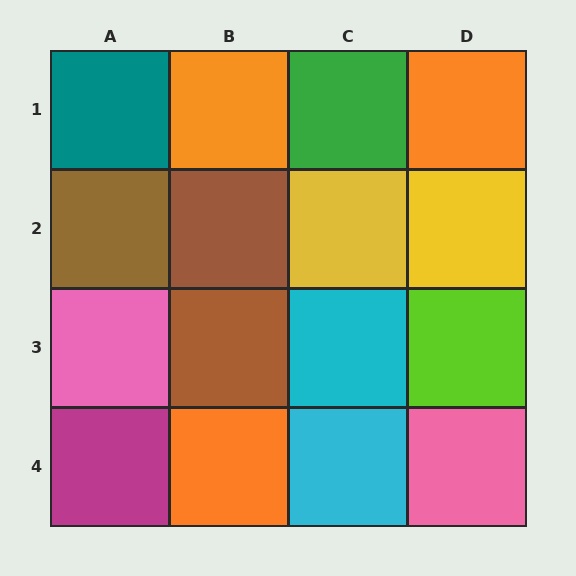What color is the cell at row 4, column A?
Magenta.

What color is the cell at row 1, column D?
Orange.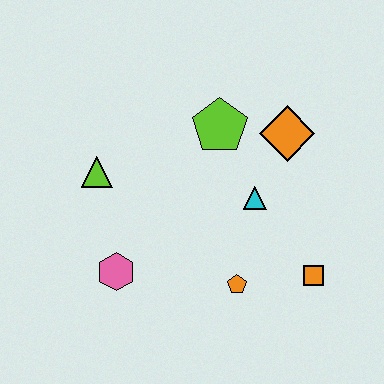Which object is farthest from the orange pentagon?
The lime triangle is farthest from the orange pentagon.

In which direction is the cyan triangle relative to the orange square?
The cyan triangle is above the orange square.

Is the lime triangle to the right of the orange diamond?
No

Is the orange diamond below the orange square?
No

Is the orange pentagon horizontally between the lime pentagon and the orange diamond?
Yes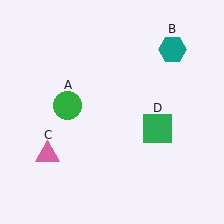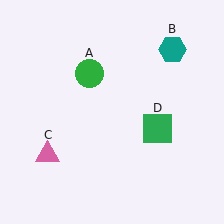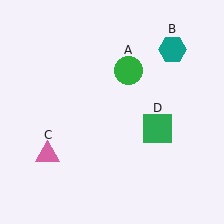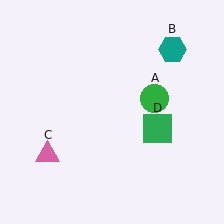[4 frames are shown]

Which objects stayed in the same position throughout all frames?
Teal hexagon (object B) and pink triangle (object C) and green square (object D) remained stationary.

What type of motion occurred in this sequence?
The green circle (object A) rotated clockwise around the center of the scene.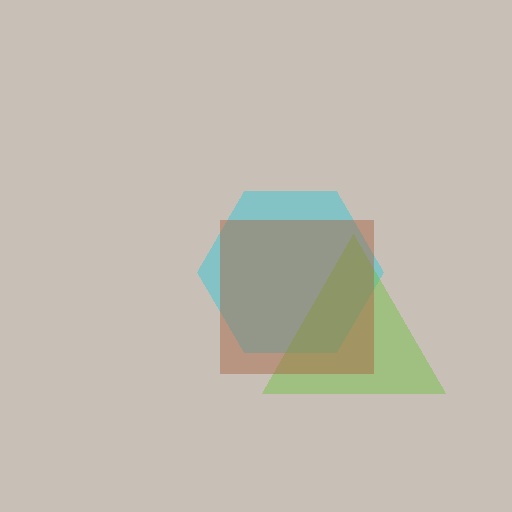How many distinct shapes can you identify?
There are 3 distinct shapes: a cyan hexagon, a lime triangle, a brown square.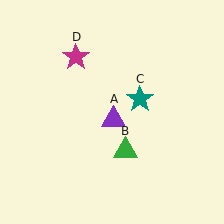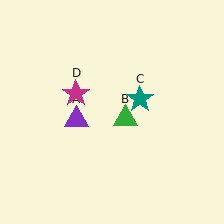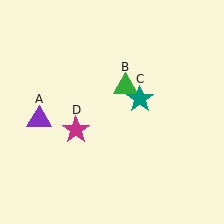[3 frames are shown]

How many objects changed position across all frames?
3 objects changed position: purple triangle (object A), green triangle (object B), magenta star (object D).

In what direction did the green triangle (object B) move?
The green triangle (object B) moved up.